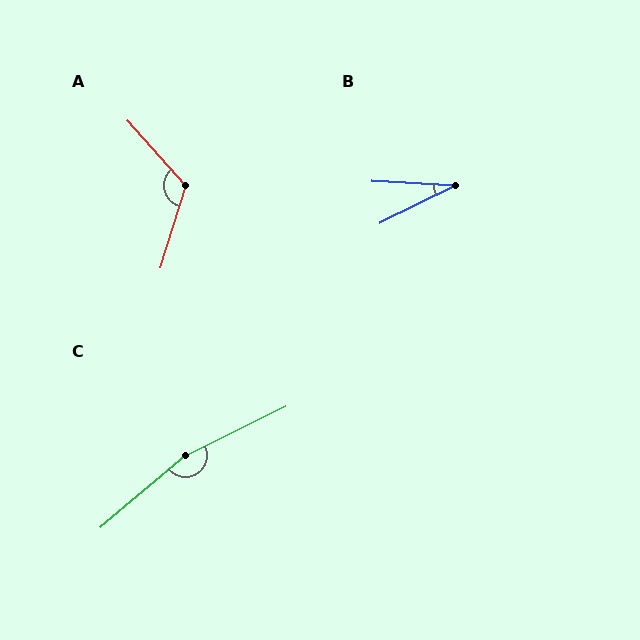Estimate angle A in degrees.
Approximately 121 degrees.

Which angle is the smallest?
B, at approximately 30 degrees.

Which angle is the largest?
C, at approximately 166 degrees.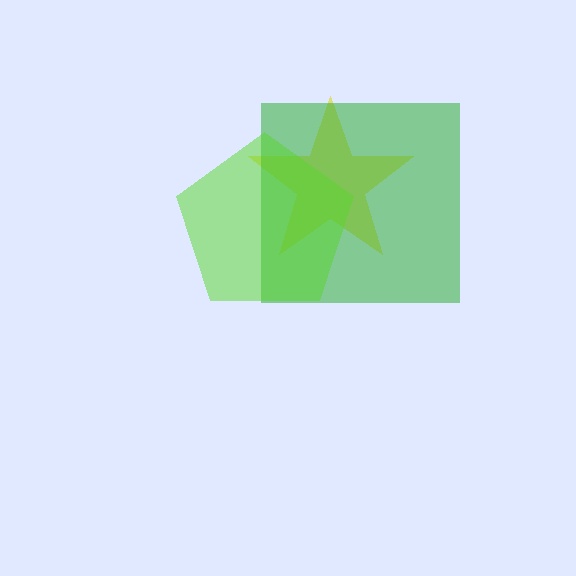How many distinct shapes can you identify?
There are 3 distinct shapes: a yellow star, a green square, a lime pentagon.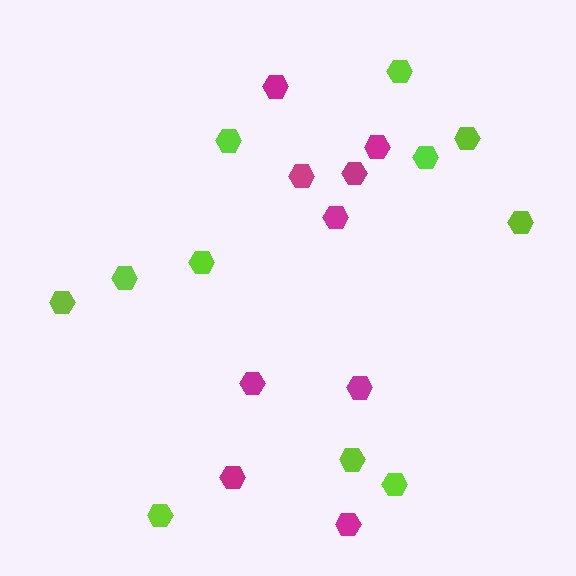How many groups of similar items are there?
There are 2 groups: one group of magenta hexagons (9) and one group of lime hexagons (11).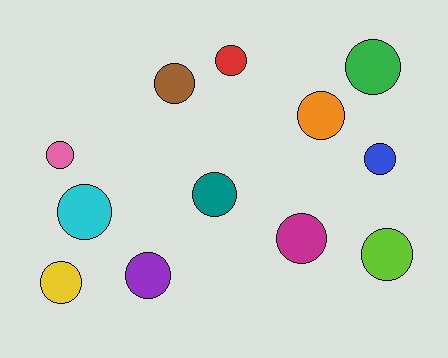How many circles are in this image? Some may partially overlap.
There are 12 circles.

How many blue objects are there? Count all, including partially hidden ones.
There is 1 blue object.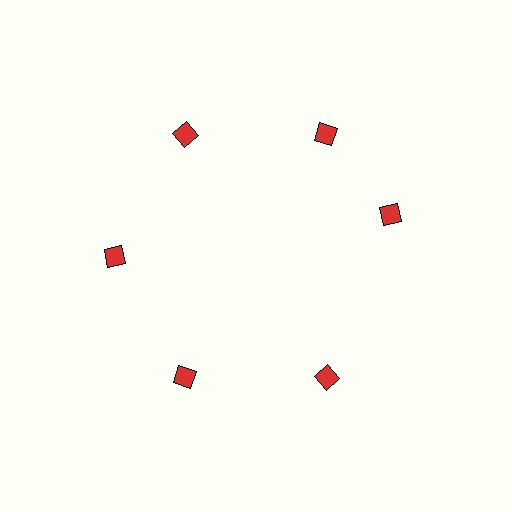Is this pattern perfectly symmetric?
No. The 6 red diamonds are arranged in a ring, but one element near the 3 o'clock position is rotated out of alignment along the ring, breaking the 6-fold rotational symmetry.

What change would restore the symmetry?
The symmetry would be restored by rotating it back into even spacing with its neighbors so that all 6 diamonds sit at equal angles and equal distance from the center.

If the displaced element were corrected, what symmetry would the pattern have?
It would have 6-fold rotational symmetry — the pattern would map onto itself every 60 degrees.